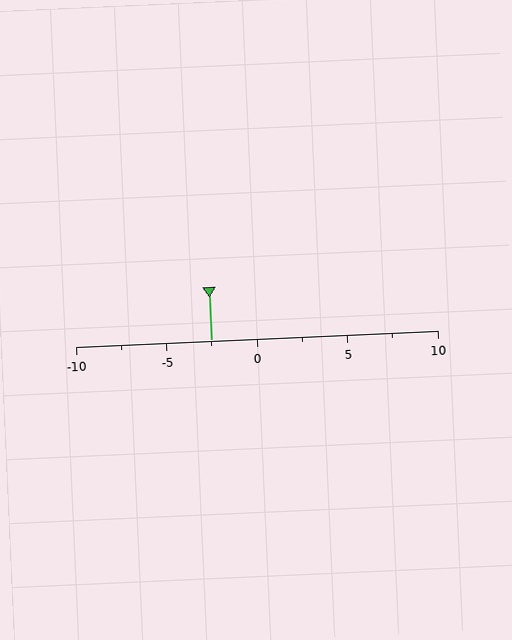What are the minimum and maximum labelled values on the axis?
The axis runs from -10 to 10.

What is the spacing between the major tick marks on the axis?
The major ticks are spaced 5 apart.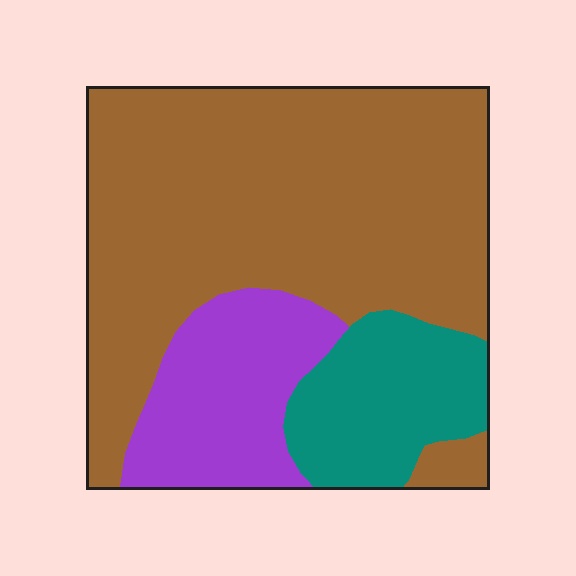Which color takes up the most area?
Brown, at roughly 65%.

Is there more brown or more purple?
Brown.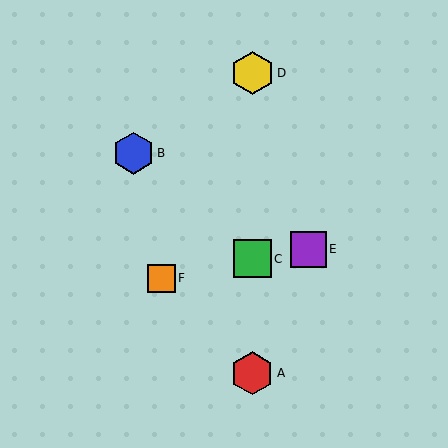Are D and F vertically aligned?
No, D is at x≈252 and F is at x≈162.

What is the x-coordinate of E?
Object E is at x≈308.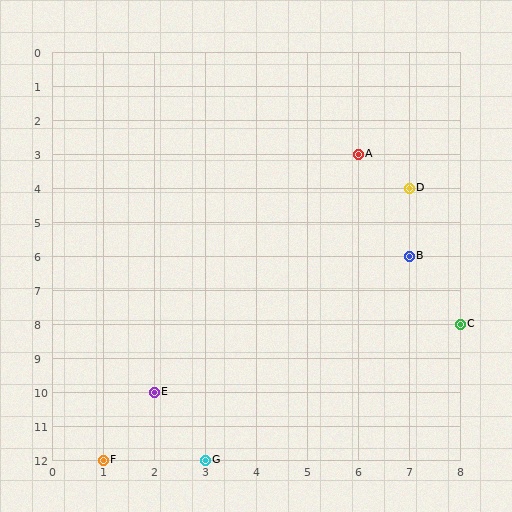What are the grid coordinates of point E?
Point E is at grid coordinates (2, 10).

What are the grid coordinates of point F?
Point F is at grid coordinates (1, 12).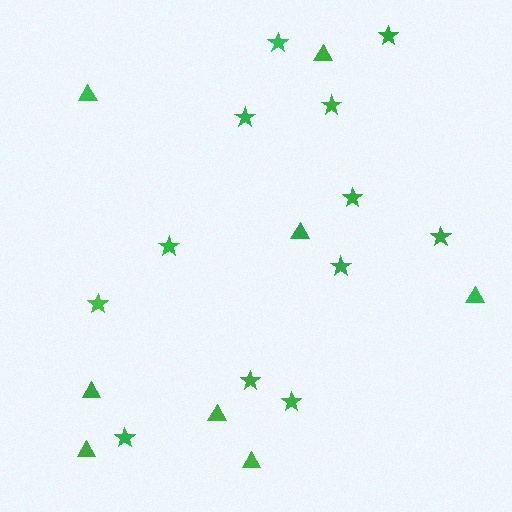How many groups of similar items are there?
There are 2 groups: one group of stars (12) and one group of triangles (8).